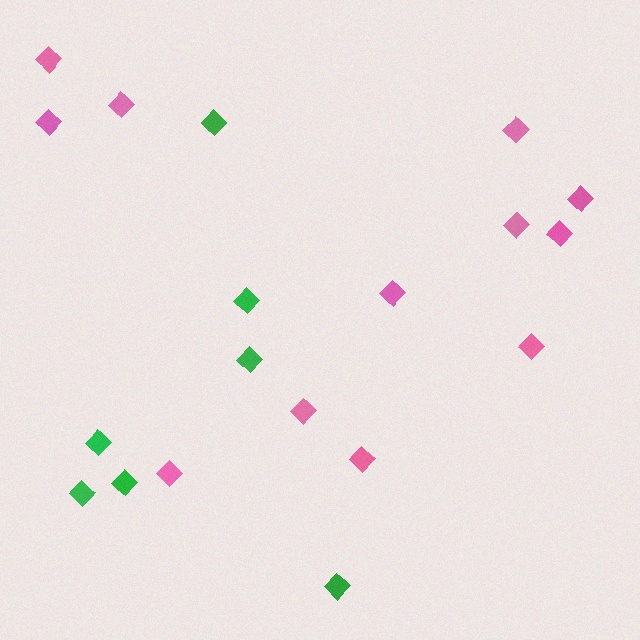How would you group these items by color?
There are 2 groups: one group of green diamonds (7) and one group of pink diamonds (12).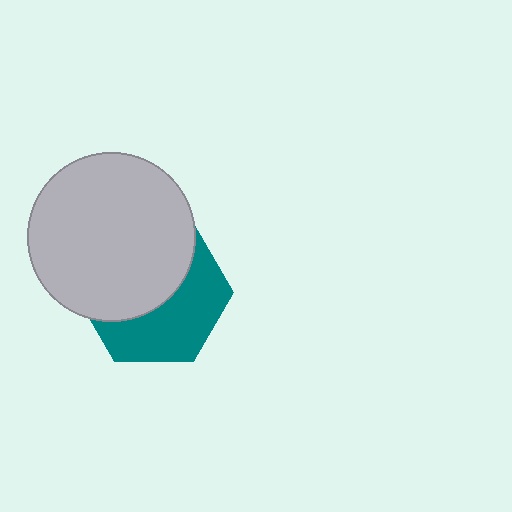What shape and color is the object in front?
The object in front is a light gray circle.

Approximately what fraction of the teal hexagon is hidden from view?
Roughly 53% of the teal hexagon is hidden behind the light gray circle.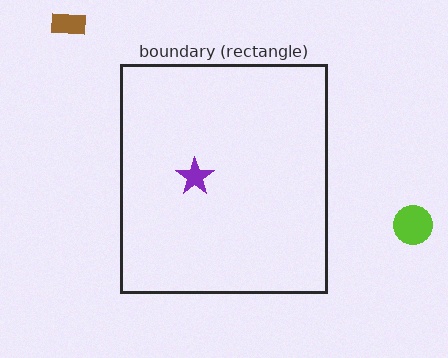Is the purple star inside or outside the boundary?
Inside.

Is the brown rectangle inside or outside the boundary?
Outside.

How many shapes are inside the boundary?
1 inside, 2 outside.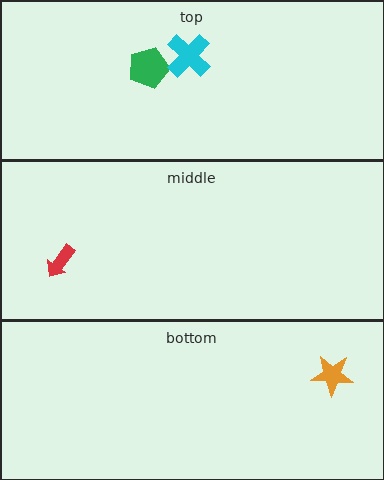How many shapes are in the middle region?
1.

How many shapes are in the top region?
2.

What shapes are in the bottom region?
The orange star.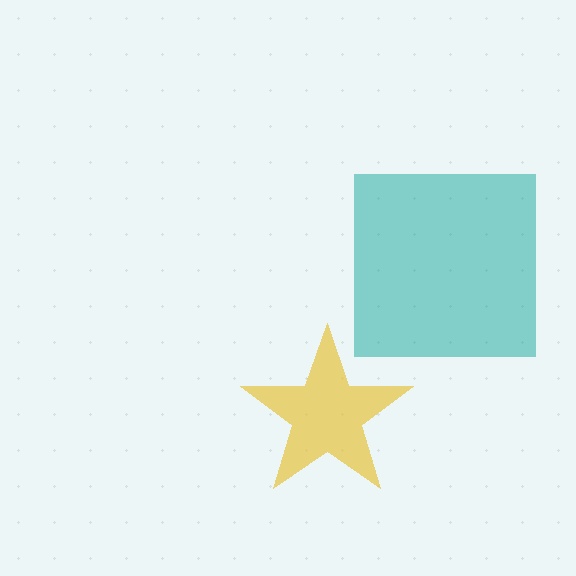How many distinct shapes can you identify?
There are 2 distinct shapes: a teal square, a yellow star.